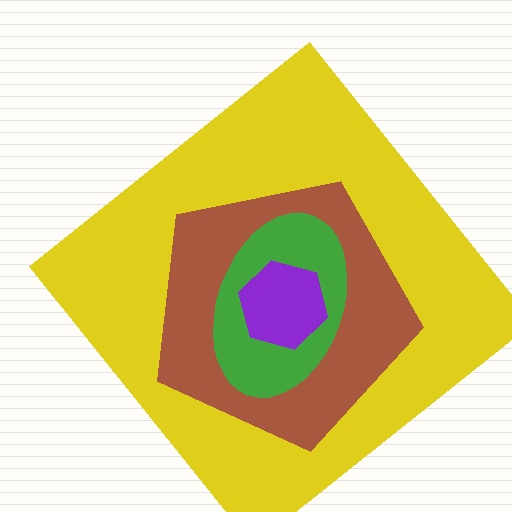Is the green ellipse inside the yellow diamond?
Yes.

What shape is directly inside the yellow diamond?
The brown pentagon.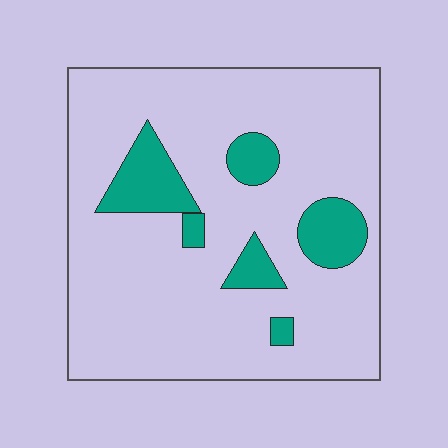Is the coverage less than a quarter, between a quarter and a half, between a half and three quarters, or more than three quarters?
Less than a quarter.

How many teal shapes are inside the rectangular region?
6.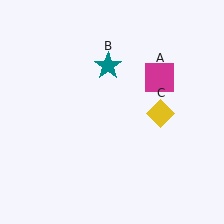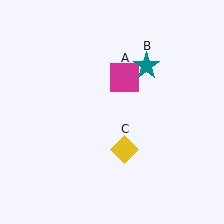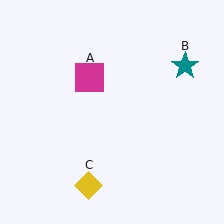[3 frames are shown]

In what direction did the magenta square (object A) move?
The magenta square (object A) moved left.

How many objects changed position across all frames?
3 objects changed position: magenta square (object A), teal star (object B), yellow diamond (object C).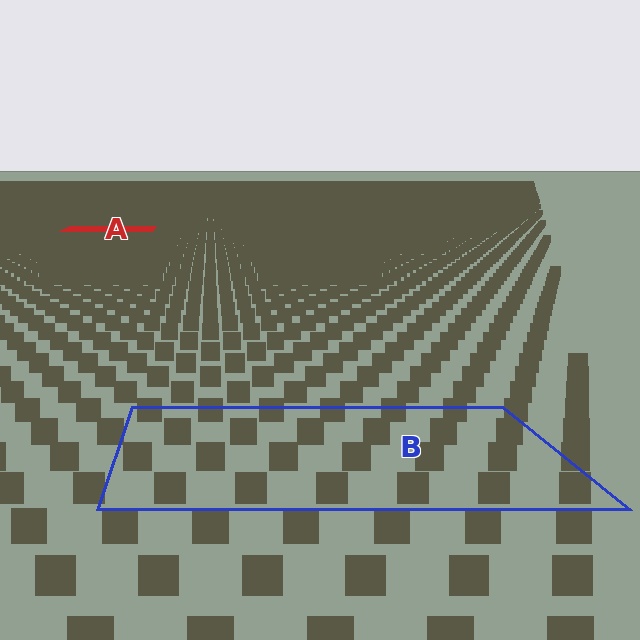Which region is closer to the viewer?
Region B is closer. The texture elements there are larger and more spread out.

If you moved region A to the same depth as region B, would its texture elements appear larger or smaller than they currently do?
They would appear larger. At a closer depth, the same texture elements are projected at a bigger on-screen size.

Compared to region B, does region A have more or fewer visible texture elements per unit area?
Region A has more texture elements per unit area — they are packed more densely because it is farther away.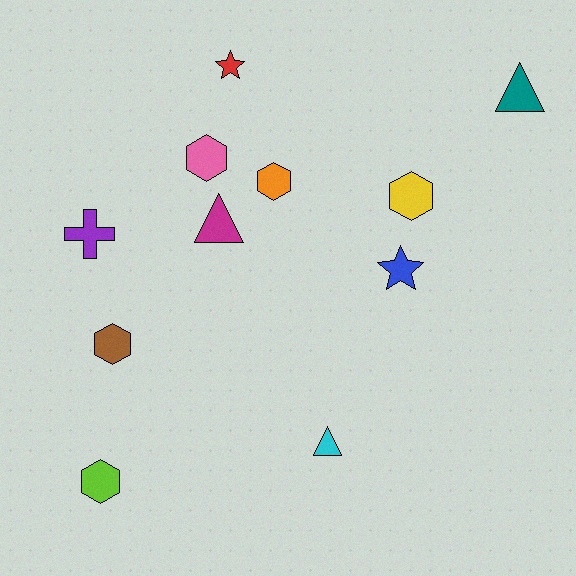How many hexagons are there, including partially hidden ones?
There are 5 hexagons.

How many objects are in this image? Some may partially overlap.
There are 11 objects.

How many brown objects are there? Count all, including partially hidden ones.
There is 1 brown object.